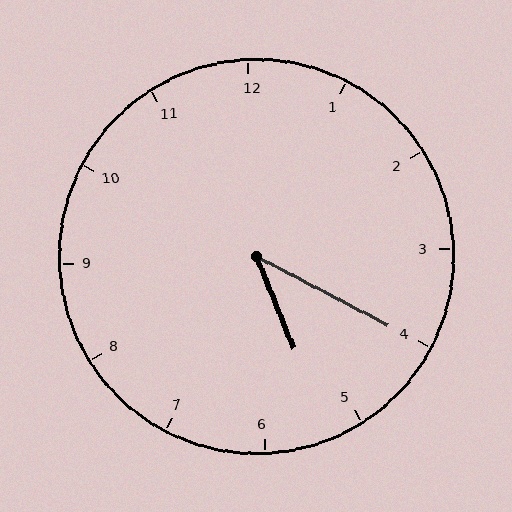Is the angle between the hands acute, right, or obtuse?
It is acute.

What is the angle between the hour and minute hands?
Approximately 40 degrees.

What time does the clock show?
5:20.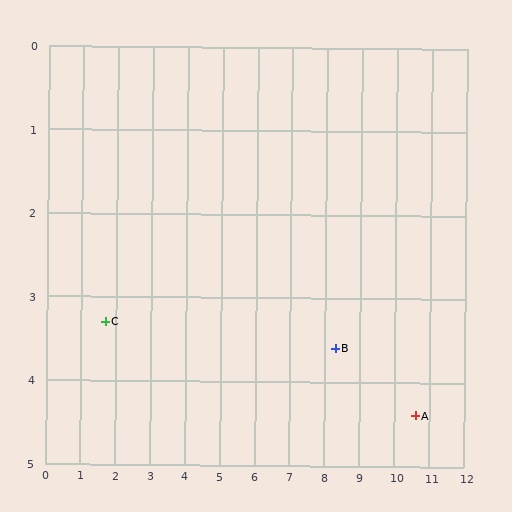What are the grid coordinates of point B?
Point B is at approximately (8.3, 3.6).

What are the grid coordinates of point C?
Point C is at approximately (1.7, 3.3).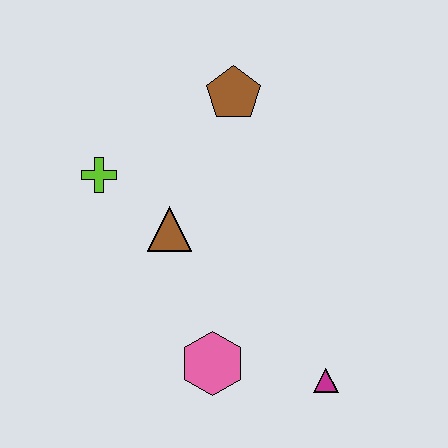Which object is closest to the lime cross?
The brown triangle is closest to the lime cross.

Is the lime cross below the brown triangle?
No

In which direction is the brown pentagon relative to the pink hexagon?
The brown pentagon is above the pink hexagon.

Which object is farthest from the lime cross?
The magenta triangle is farthest from the lime cross.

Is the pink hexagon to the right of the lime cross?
Yes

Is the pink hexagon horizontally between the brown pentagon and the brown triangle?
Yes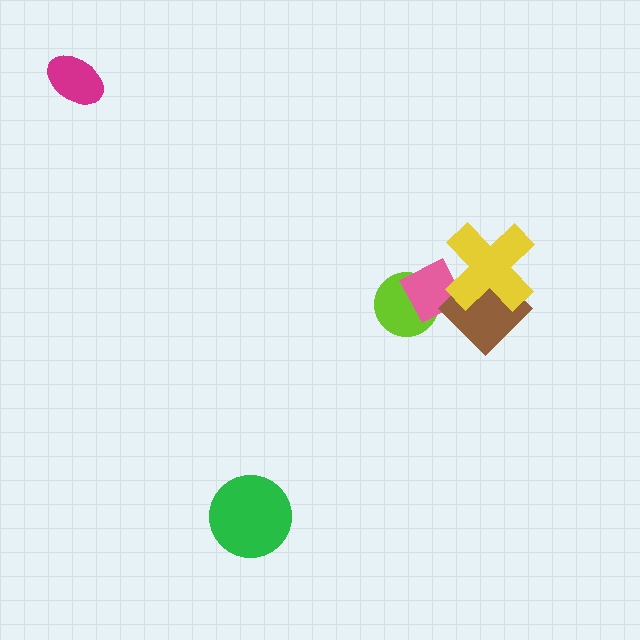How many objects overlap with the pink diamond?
3 objects overlap with the pink diamond.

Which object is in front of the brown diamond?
The yellow cross is in front of the brown diamond.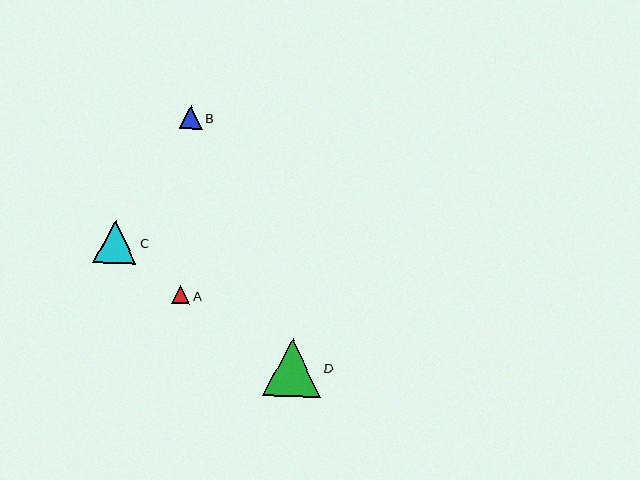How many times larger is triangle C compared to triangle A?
Triangle C is approximately 2.4 times the size of triangle A.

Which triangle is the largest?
Triangle D is the largest with a size of approximately 58 pixels.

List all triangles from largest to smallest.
From largest to smallest: D, C, B, A.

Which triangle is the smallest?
Triangle A is the smallest with a size of approximately 18 pixels.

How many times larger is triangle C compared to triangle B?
Triangle C is approximately 1.9 times the size of triangle B.